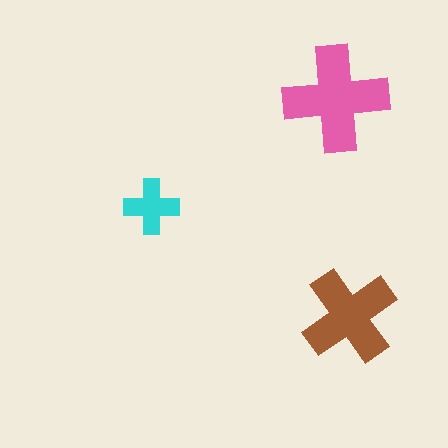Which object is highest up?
The pink cross is topmost.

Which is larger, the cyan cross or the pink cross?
The pink one.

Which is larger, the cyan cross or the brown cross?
The brown one.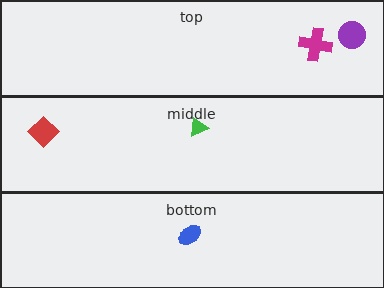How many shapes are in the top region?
2.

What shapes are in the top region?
The magenta cross, the purple circle.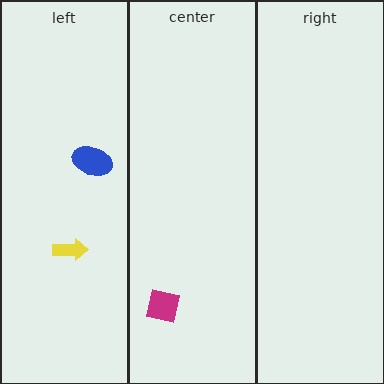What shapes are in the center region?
The magenta square.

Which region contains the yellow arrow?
The left region.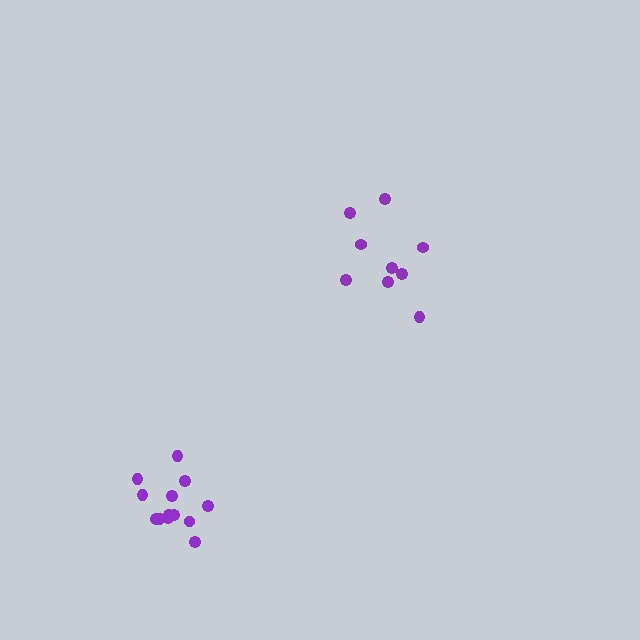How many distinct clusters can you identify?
There are 2 distinct clusters.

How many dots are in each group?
Group 1: 9 dots, Group 2: 13 dots (22 total).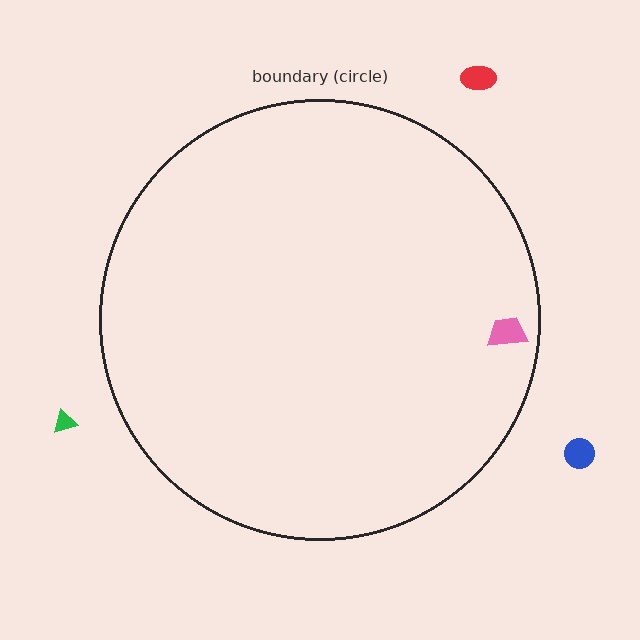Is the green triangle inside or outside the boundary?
Outside.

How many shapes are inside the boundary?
1 inside, 3 outside.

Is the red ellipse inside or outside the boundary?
Outside.